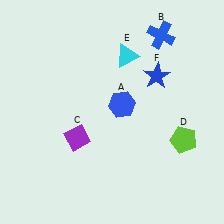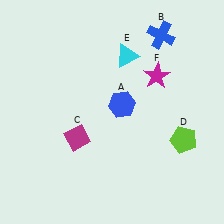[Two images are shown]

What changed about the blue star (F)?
In Image 1, F is blue. In Image 2, it changed to magenta.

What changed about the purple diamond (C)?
In Image 1, C is purple. In Image 2, it changed to magenta.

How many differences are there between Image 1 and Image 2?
There are 2 differences between the two images.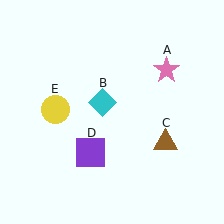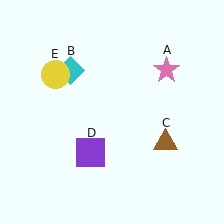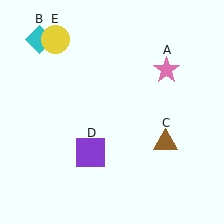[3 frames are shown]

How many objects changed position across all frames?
2 objects changed position: cyan diamond (object B), yellow circle (object E).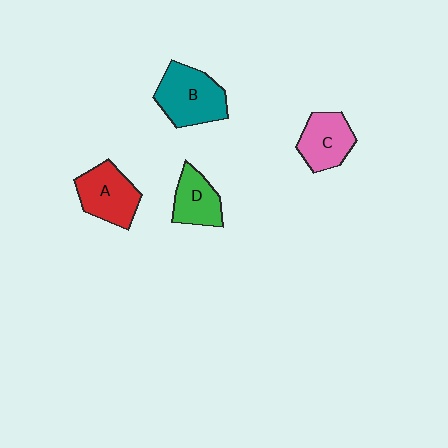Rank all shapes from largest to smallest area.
From largest to smallest: B (teal), A (red), C (pink), D (green).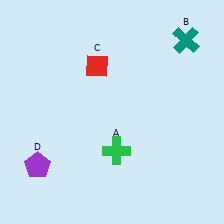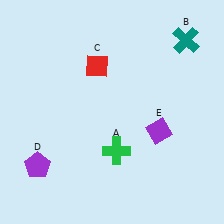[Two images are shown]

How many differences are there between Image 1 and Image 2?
There is 1 difference between the two images.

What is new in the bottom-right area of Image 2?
A purple diamond (E) was added in the bottom-right area of Image 2.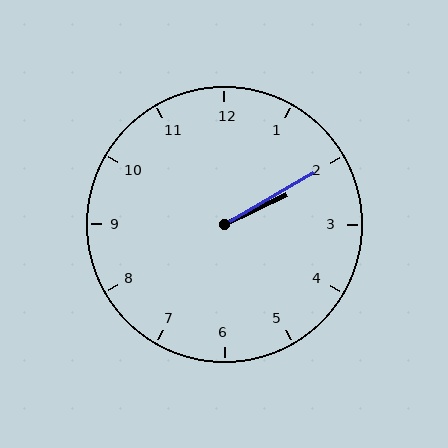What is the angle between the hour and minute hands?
Approximately 5 degrees.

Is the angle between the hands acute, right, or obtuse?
It is acute.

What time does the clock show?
2:10.